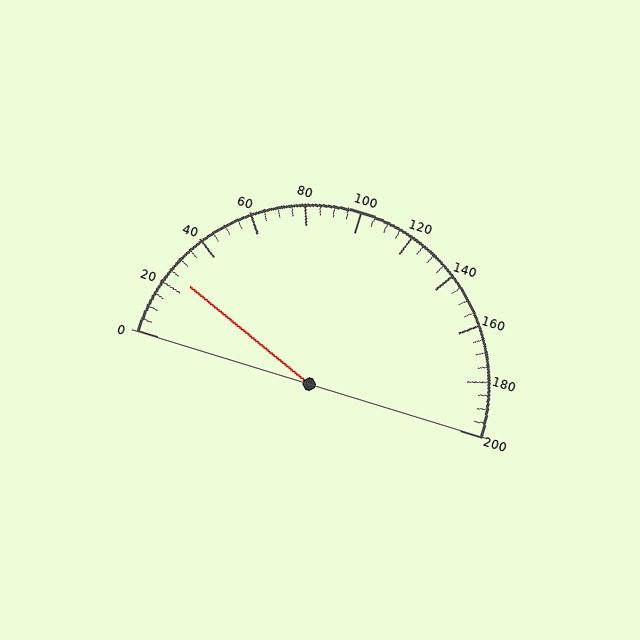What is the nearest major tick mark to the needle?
The nearest major tick mark is 20.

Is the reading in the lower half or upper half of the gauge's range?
The reading is in the lower half of the range (0 to 200).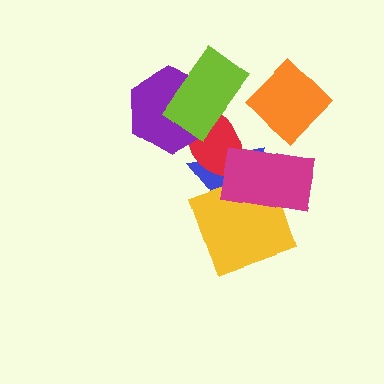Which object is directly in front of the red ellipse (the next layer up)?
The purple hexagon is directly in front of the red ellipse.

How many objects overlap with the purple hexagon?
2 objects overlap with the purple hexagon.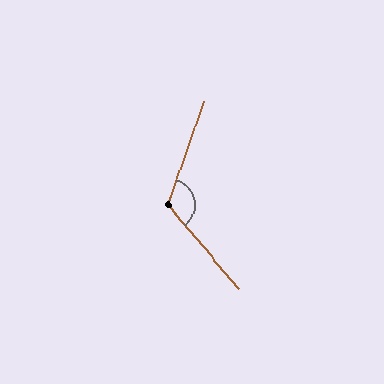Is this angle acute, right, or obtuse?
It is obtuse.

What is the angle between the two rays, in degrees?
Approximately 121 degrees.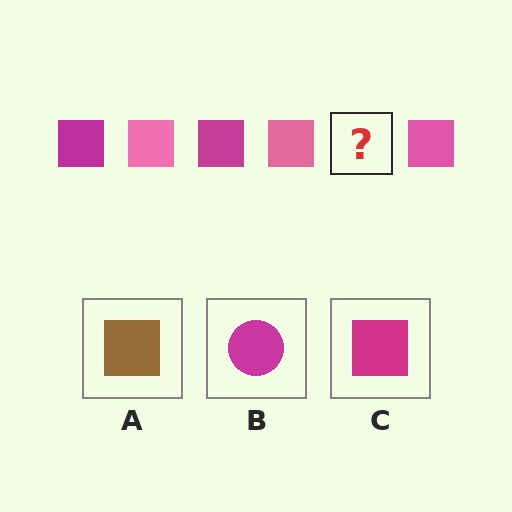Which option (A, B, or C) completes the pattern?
C.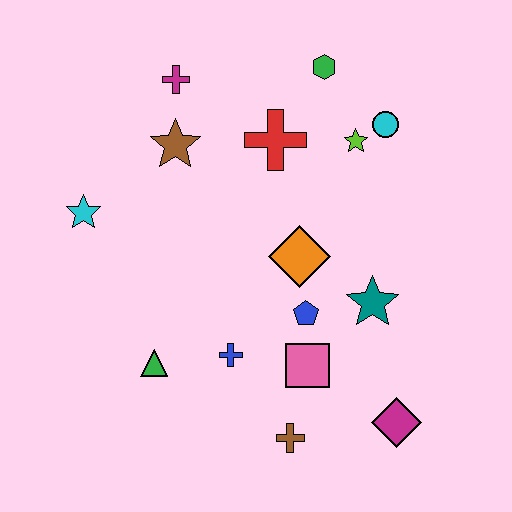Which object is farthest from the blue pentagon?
The magenta cross is farthest from the blue pentagon.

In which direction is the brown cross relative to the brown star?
The brown cross is below the brown star.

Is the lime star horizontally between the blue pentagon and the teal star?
Yes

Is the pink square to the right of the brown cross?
Yes